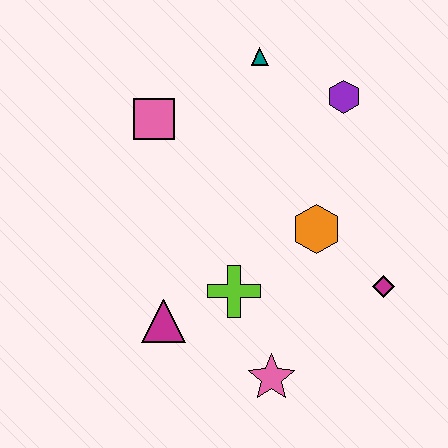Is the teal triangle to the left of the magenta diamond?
Yes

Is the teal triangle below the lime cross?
No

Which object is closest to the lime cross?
The magenta triangle is closest to the lime cross.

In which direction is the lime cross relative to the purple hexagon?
The lime cross is below the purple hexagon.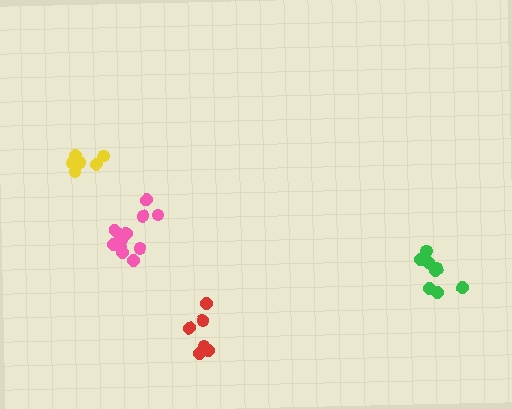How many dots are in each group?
Group 1: 7 dots, Group 2: 8 dots, Group 3: 6 dots, Group 4: 12 dots (33 total).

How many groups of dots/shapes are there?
There are 4 groups.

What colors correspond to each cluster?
The clusters are colored: yellow, green, red, pink.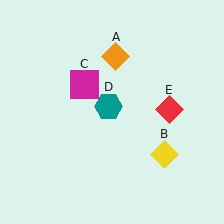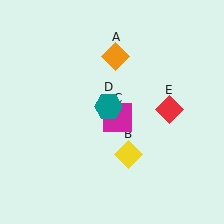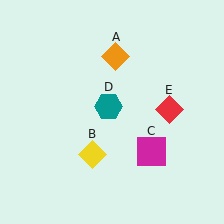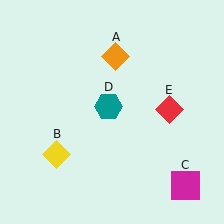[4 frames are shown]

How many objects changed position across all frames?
2 objects changed position: yellow diamond (object B), magenta square (object C).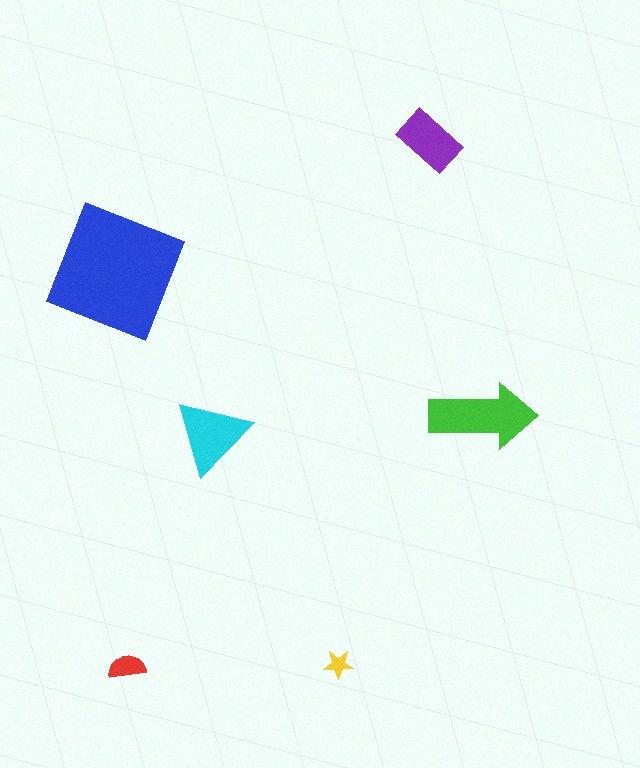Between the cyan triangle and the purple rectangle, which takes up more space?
The cyan triangle.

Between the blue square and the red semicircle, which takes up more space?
The blue square.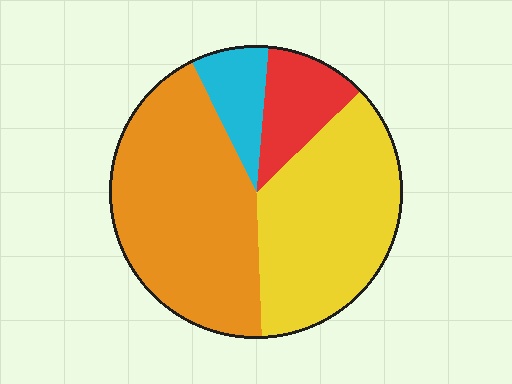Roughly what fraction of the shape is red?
Red covers 11% of the shape.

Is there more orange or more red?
Orange.